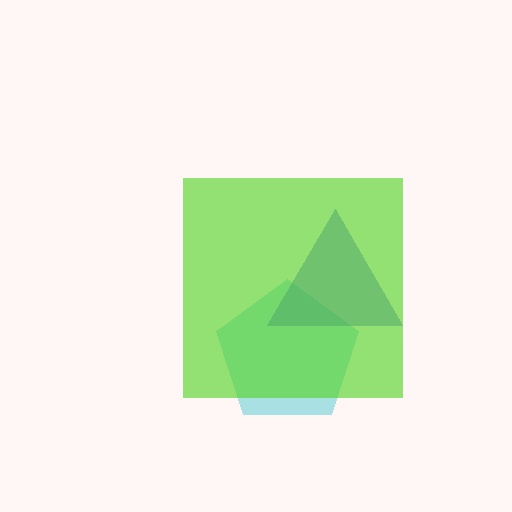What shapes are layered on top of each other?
The layered shapes are: a cyan pentagon, a blue triangle, a lime square.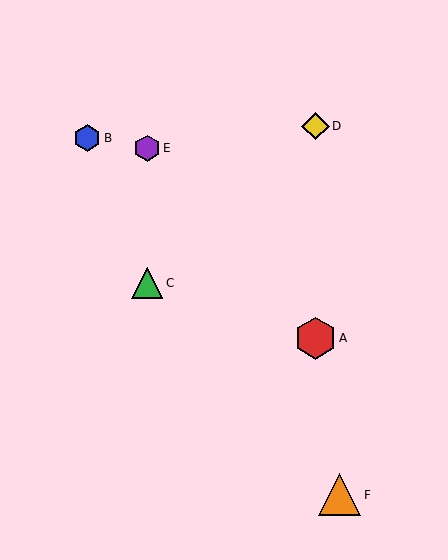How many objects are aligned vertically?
2 objects (C, E) are aligned vertically.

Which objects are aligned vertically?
Objects C, E are aligned vertically.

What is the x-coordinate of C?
Object C is at x≈147.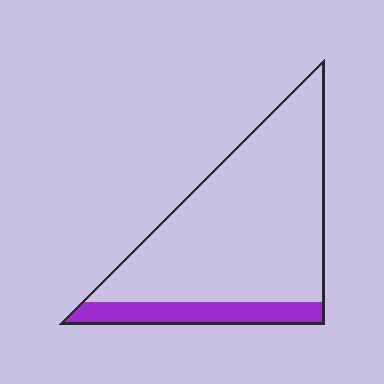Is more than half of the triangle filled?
No.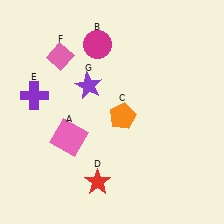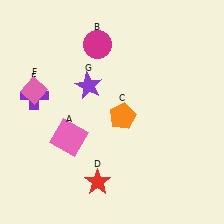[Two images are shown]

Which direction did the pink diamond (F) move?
The pink diamond (F) moved down.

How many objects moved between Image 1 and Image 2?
1 object moved between the two images.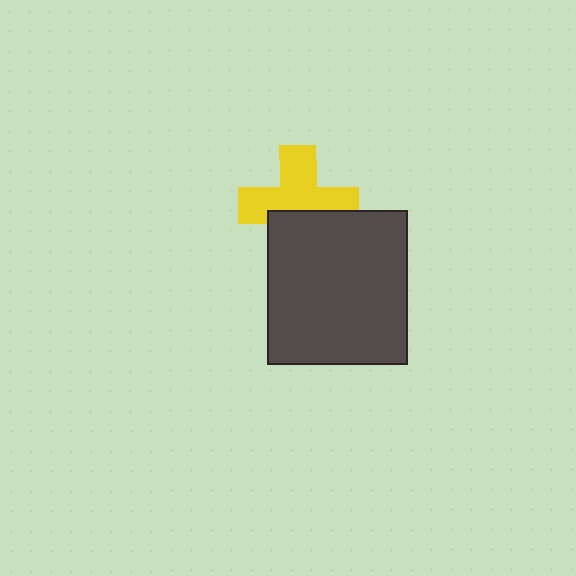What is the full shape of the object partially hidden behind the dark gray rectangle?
The partially hidden object is a yellow cross.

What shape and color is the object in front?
The object in front is a dark gray rectangle.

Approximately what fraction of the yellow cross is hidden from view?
Roughly 38% of the yellow cross is hidden behind the dark gray rectangle.